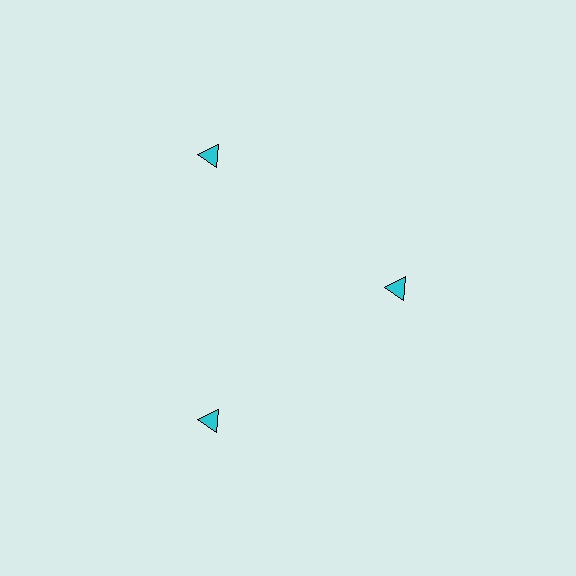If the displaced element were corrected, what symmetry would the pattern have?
It would have 3-fold rotational symmetry — the pattern would map onto itself every 120 degrees.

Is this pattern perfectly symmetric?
No. The 3 cyan triangles are arranged in a ring, but one element near the 3 o'clock position is pulled inward toward the center, breaking the 3-fold rotational symmetry.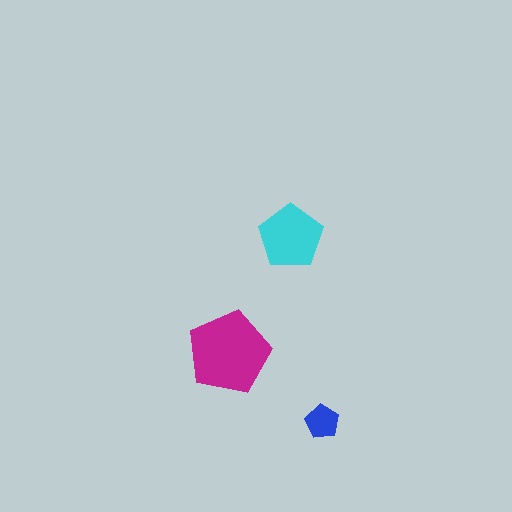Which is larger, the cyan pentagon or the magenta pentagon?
The magenta one.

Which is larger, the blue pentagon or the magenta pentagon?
The magenta one.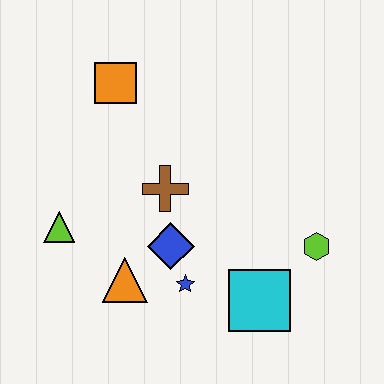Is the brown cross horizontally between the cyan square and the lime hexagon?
No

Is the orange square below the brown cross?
No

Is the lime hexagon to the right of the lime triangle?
Yes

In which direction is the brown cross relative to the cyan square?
The brown cross is above the cyan square.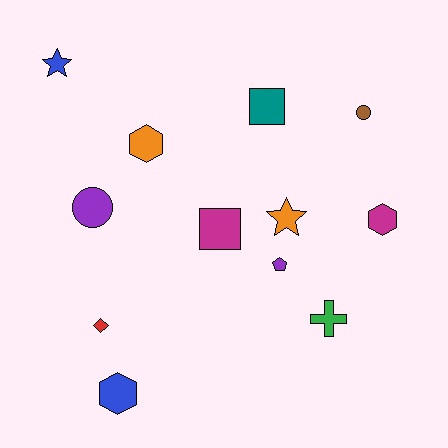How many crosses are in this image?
There is 1 cross.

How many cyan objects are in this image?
There are no cyan objects.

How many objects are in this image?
There are 12 objects.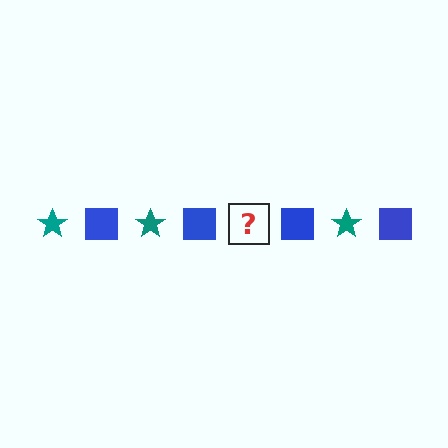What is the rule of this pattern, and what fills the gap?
The rule is that the pattern alternates between teal star and blue square. The gap should be filled with a teal star.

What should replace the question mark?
The question mark should be replaced with a teal star.